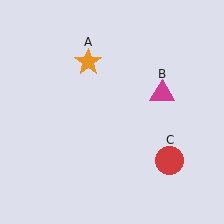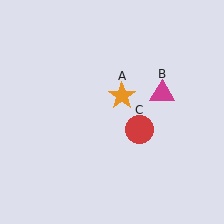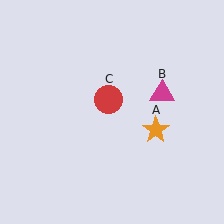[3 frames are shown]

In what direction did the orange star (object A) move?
The orange star (object A) moved down and to the right.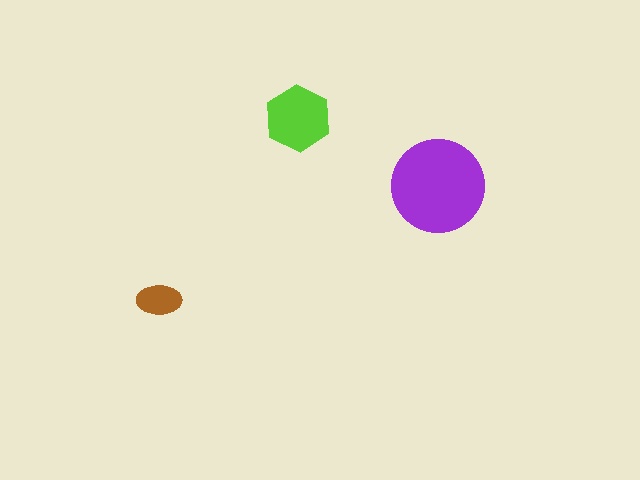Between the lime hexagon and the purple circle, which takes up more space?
The purple circle.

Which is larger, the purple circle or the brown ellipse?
The purple circle.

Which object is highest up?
The lime hexagon is topmost.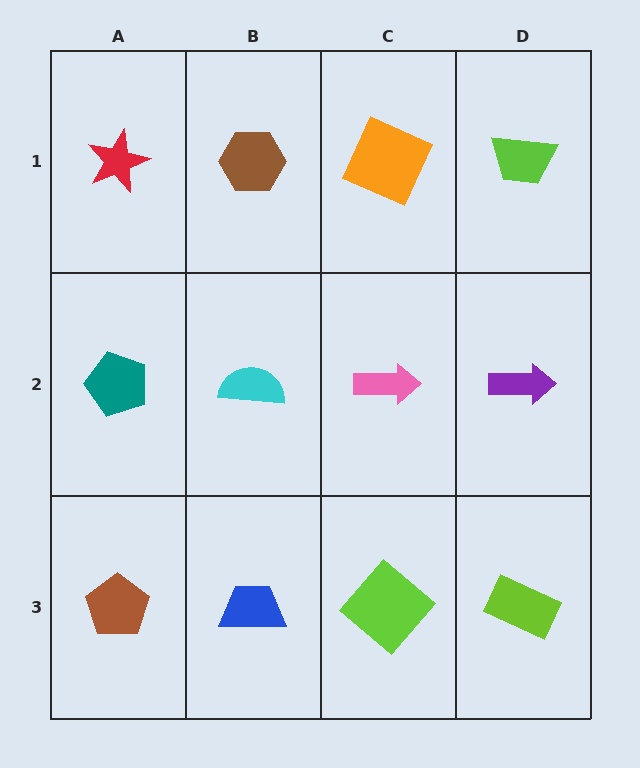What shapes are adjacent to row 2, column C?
An orange square (row 1, column C), a lime diamond (row 3, column C), a cyan semicircle (row 2, column B), a purple arrow (row 2, column D).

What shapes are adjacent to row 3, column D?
A purple arrow (row 2, column D), a lime diamond (row 3, column C).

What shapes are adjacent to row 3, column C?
A pink arrow (row 2, column C), a blue trapezoid (row 3, column B), a lime rectangle (row 3, column D).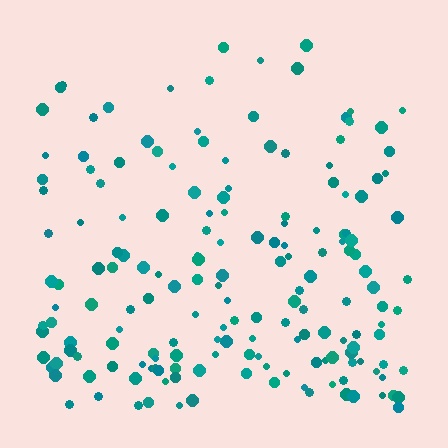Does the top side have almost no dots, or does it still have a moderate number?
Still a moderate number, just noticeably fewer than the bottom.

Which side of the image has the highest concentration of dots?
The bottom.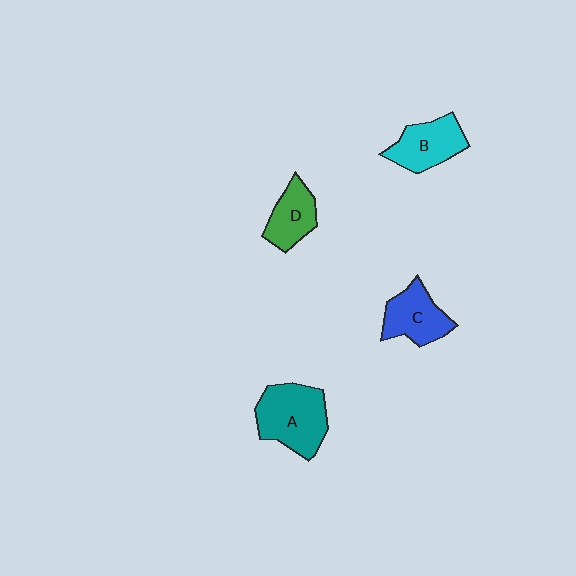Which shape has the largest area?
Shape A (teal).